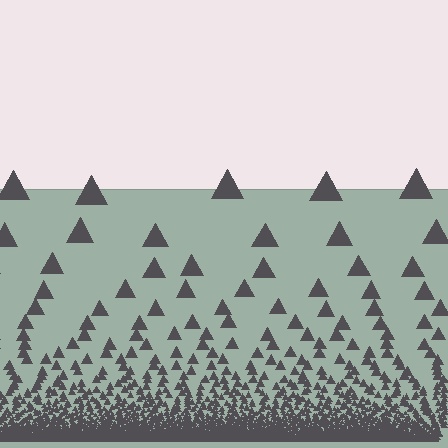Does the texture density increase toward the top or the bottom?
Density increases toward the bottom.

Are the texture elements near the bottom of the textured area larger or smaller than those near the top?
Smaller. The gradient is inverted — elements near the bottom are smaller and denser.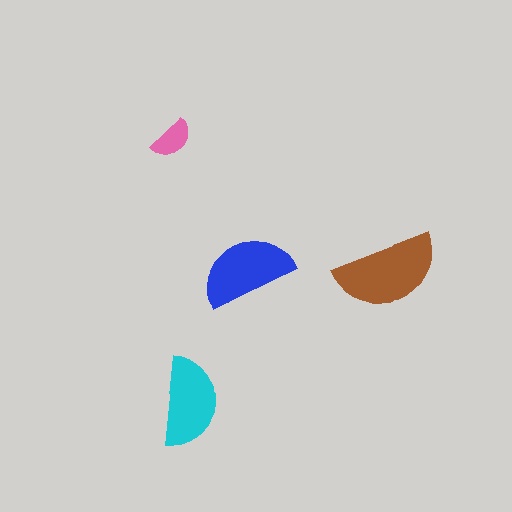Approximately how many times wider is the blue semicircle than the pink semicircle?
About 2 times wider.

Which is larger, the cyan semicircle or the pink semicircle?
The cyan one.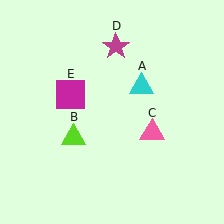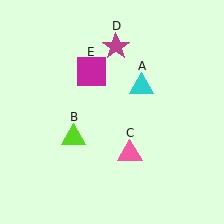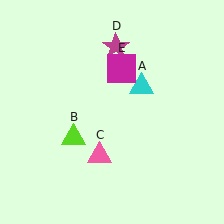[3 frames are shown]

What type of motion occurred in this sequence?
The pink triangle (object C), magenta square (object E) rotated clockwise around the center of the scene.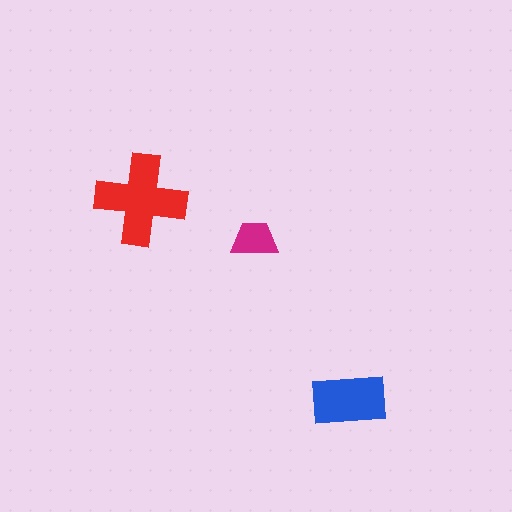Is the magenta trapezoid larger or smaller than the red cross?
Smaller.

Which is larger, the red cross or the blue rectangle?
The red cross.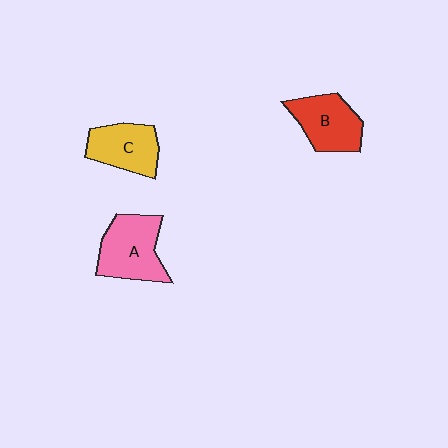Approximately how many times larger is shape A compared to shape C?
Approximately 1.2 times.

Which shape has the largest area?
Shape A (pink).